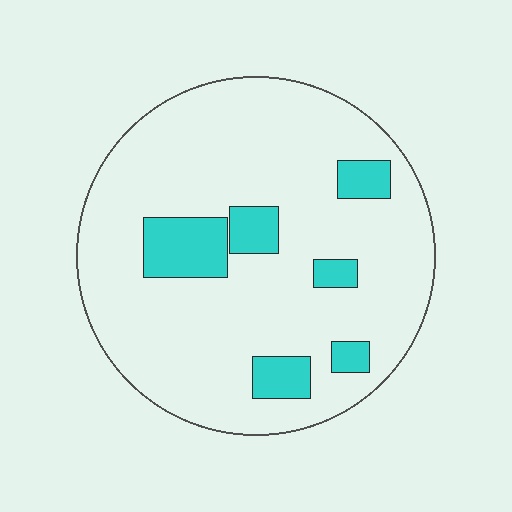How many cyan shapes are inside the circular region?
6.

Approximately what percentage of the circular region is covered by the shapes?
Approximately 15%.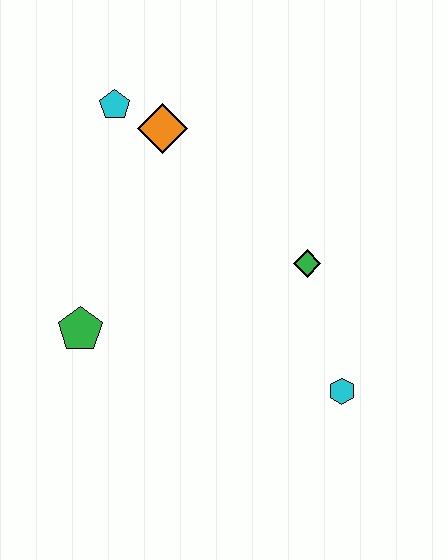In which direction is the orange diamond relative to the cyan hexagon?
The orange diamond is above the cyan hexagon.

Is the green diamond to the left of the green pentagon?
No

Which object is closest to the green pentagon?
The orange diamond is closest to the green pentagon.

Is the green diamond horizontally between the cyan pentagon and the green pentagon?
No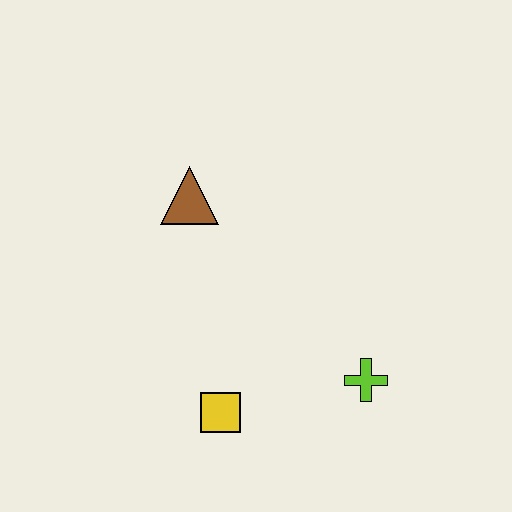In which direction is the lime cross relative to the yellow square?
The lime cross is to the right of the yellow square.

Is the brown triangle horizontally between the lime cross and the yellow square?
No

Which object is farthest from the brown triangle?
The lime cross is farthest from the brown triangle.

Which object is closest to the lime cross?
The yellow square is closest to the lime cross.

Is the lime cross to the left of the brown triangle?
No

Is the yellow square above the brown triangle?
No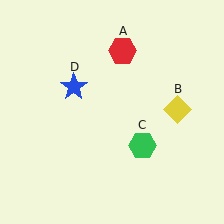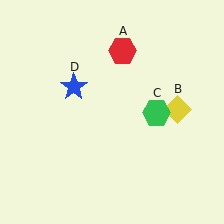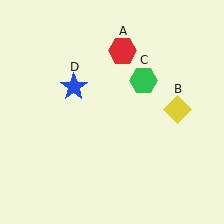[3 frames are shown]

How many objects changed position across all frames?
1 object changed position: green hexagon (object C).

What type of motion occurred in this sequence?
The green hexagon (object C) rotated counterclockwise around the center of the scene.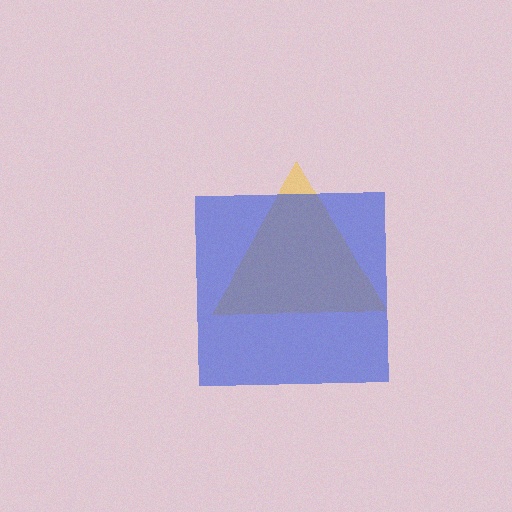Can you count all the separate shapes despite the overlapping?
Yes, there are 2 separate shapes.